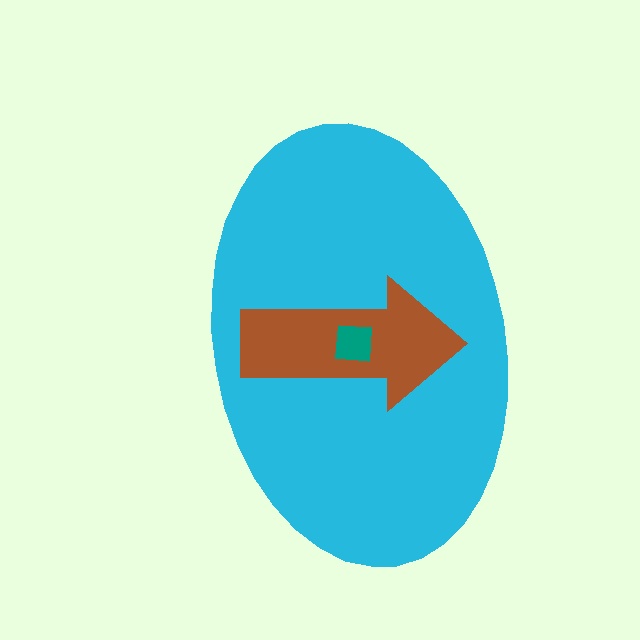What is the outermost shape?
The cyan ellipse.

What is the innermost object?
The teal square.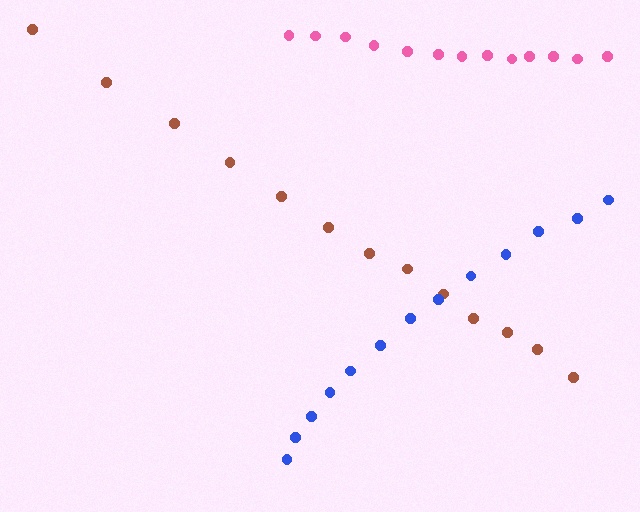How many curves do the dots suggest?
There are 3 distinct paths.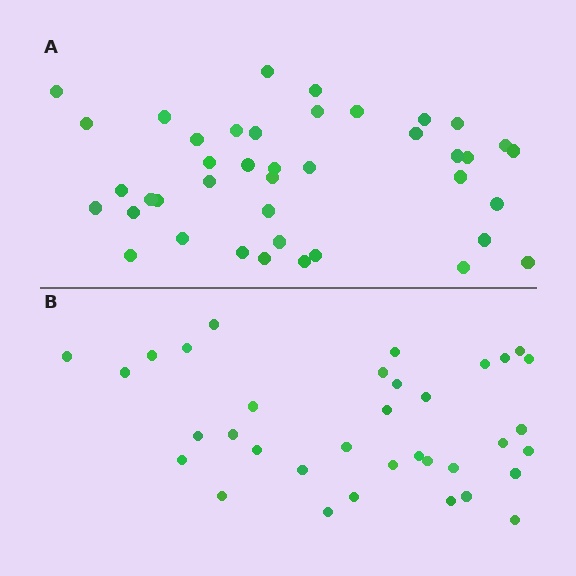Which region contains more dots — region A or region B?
Region A (the top region) has more dots.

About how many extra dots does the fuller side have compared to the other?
Region A has about 6 more dots than region B.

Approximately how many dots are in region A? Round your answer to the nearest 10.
About 40 dots. (The exact count is 41, which rounds to 40.)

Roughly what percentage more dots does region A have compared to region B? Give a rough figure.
About 15% more.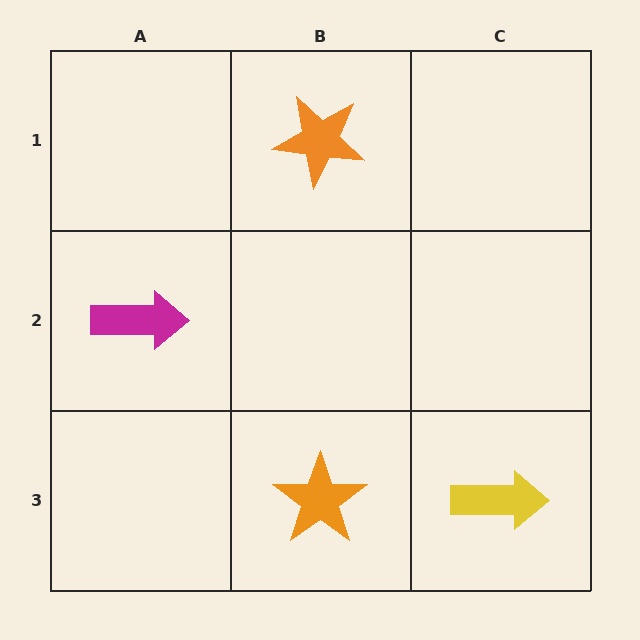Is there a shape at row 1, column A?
No, that cell is empty.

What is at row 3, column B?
An orange star.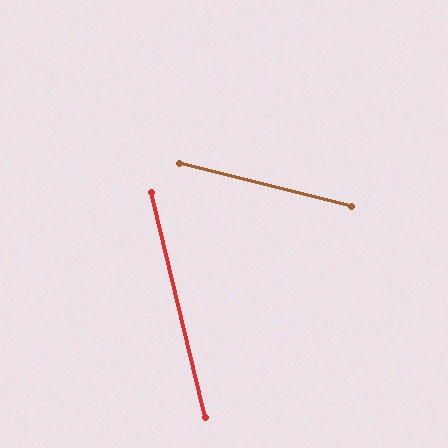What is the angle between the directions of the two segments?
Approximately 63 degrees.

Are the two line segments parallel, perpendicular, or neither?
Neither parallel nor perpendicular — they differ by about 63°.